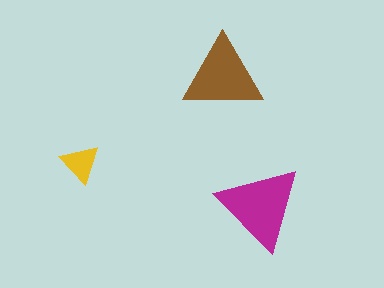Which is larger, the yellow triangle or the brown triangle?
The brown one.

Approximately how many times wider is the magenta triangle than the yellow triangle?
About 2 times wider.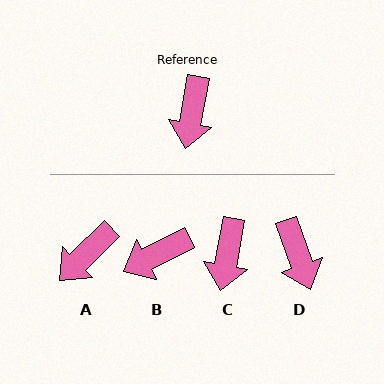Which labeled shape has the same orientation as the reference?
C.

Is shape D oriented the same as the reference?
No, it is off by about 30 degrees.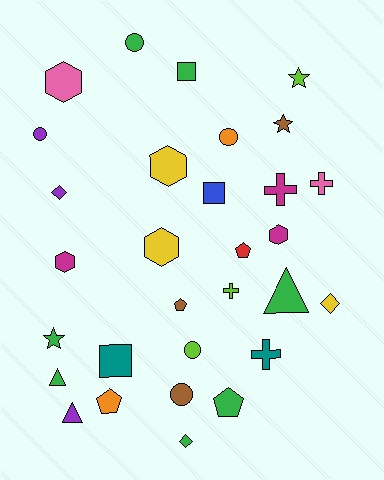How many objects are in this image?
There are 30 objects.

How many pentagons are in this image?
There are 4 pentagons.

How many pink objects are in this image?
There are 2 pink objects.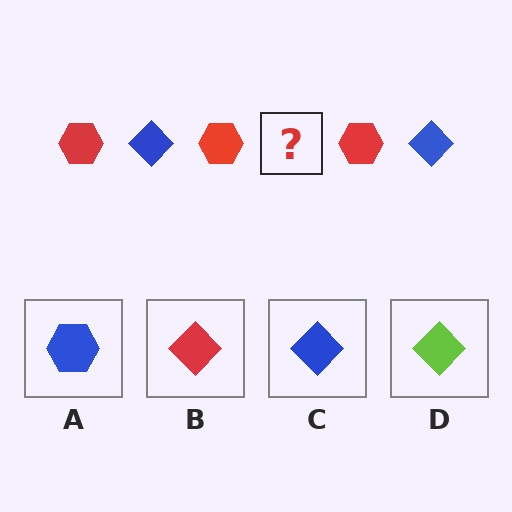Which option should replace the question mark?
Option C.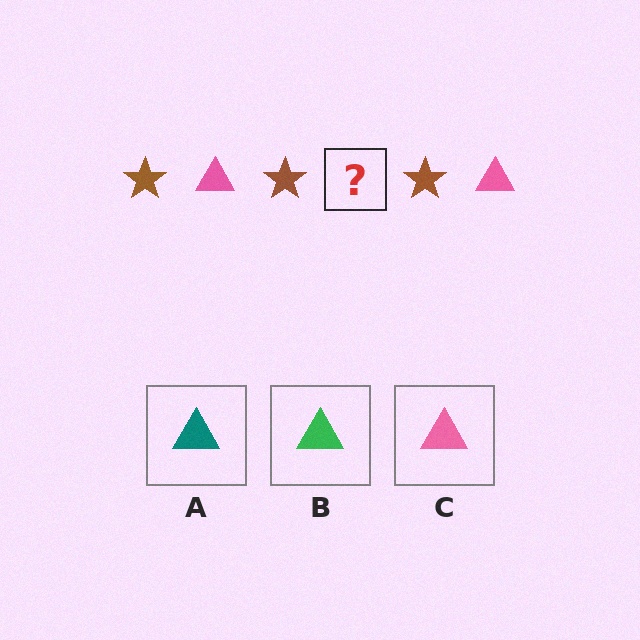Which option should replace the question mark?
Option C.